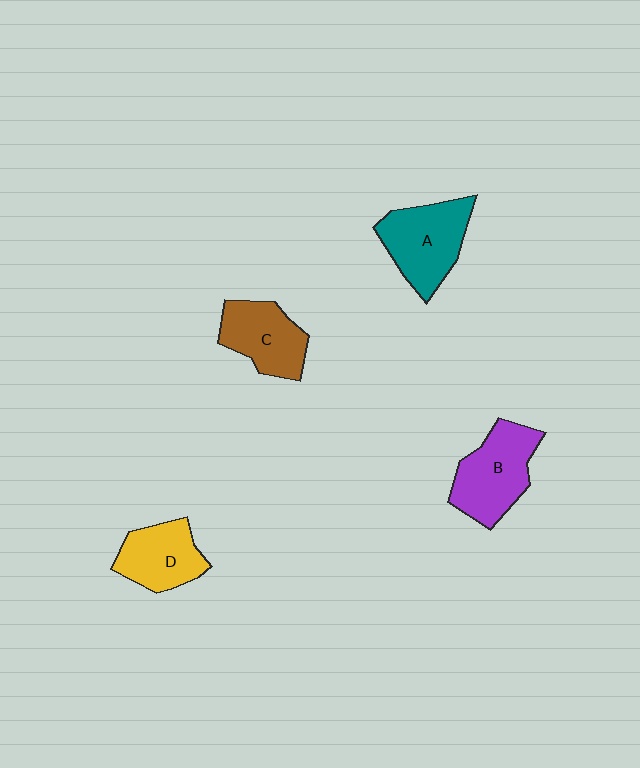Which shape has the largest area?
Shape A (teal).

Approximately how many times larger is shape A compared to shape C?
Approximately 1.2 times.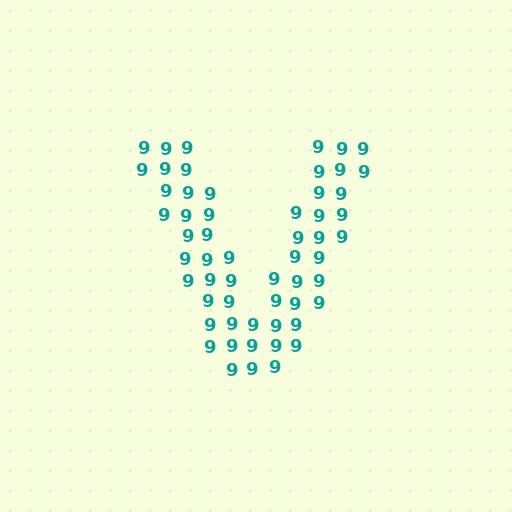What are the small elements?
The small elements are digit 9's.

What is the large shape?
The large shape is the letter V.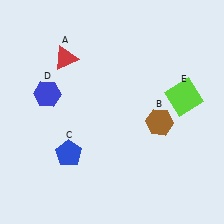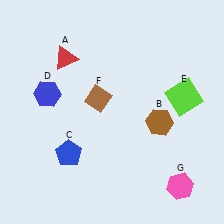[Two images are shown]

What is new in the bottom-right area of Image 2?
A pink hexagon (G) was added in the bottom-right area of Image 2.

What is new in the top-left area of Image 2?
A brown diamond (F) was added in the top-left area of Image 2.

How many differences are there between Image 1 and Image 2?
There are 2 differences between the two images.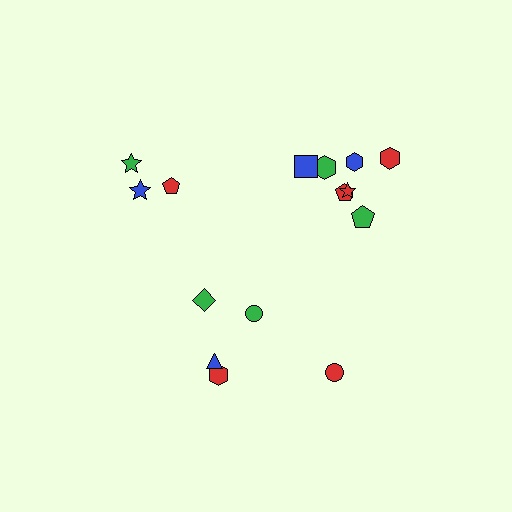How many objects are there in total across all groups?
There are 15 objects.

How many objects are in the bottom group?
There are 5 objects.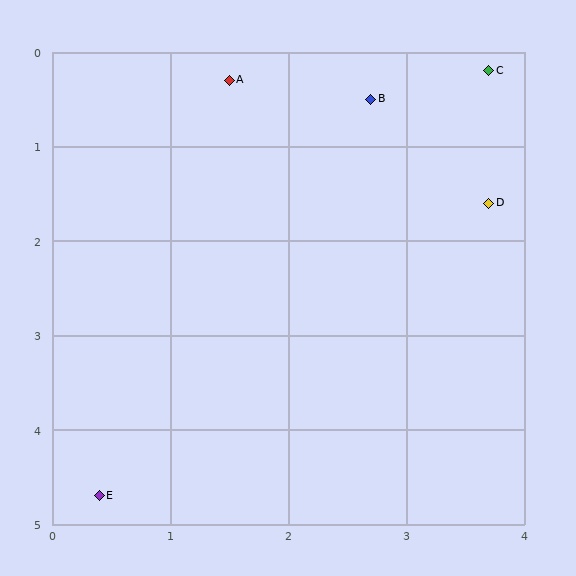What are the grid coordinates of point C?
Point C is at approximately (3.7, 0.2).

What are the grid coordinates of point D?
Point D is at approximately (3.7, 1.6).